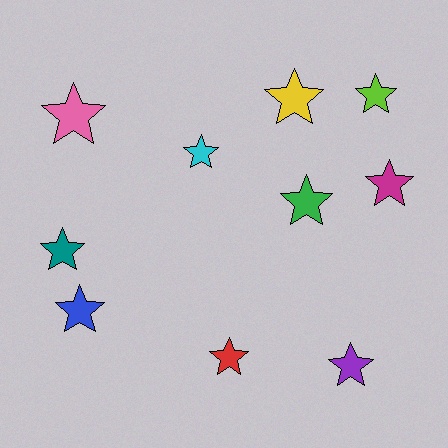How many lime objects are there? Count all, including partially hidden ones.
There is 1 lime object.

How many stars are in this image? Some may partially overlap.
There are 10 stars.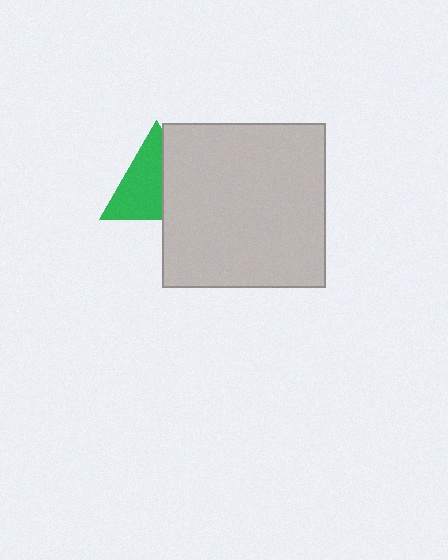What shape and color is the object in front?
The object in front is a light gray square.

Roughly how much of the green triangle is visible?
About half of it is visible (roughly 58%).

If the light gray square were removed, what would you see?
You would see the complete green triangle.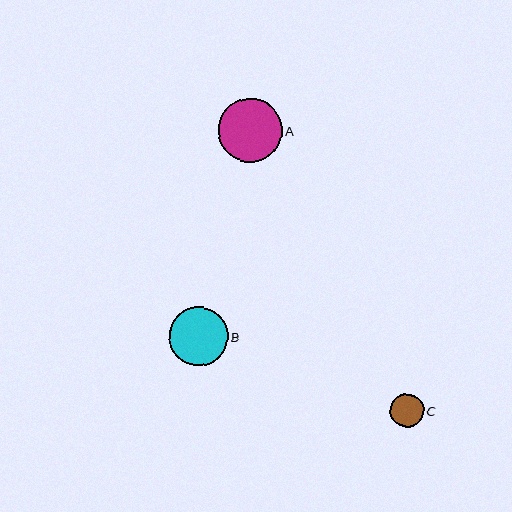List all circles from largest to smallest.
From largest to smallest: A, B, C.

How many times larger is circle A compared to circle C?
Circle A is approximately 1.9 times the size of circle C.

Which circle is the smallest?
Circle C is the smallest with a size of approximately 33 pixels.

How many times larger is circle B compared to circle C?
Circle B is approximately 1.8 times the size of circle C.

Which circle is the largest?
Circle A is the largest with a size of approximately 64 pixels.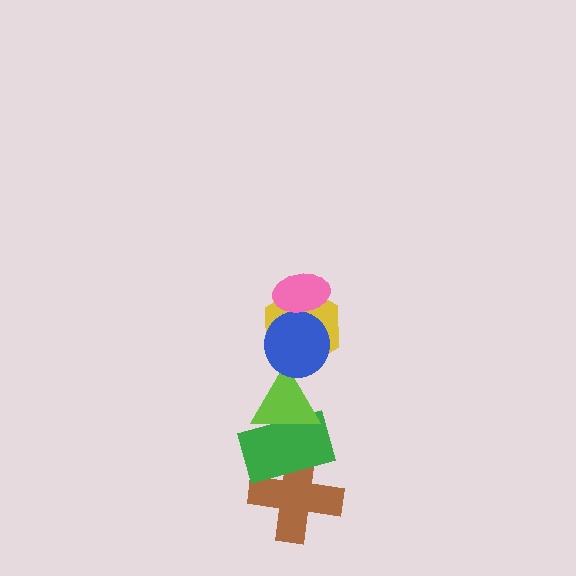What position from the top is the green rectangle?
The green rectangle is 5th from the top.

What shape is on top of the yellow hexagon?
The blue circle is on top of the yellow hexagon.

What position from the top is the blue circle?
The blue circle is 2nd from the top.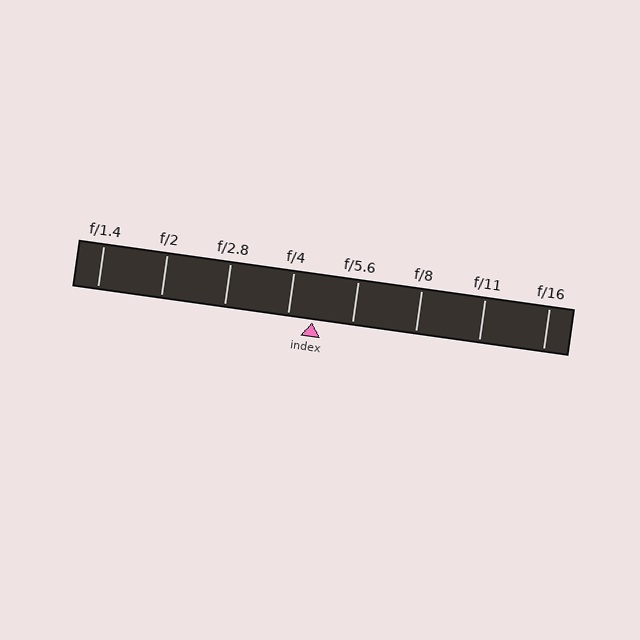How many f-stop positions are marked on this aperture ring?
There are 8 f-stop positions marked.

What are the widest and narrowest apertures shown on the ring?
The widest aperture shown is f/1.4 and the narrowest is f/16.